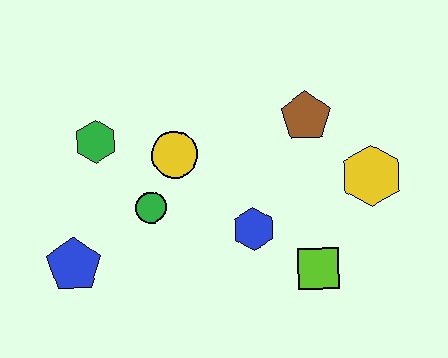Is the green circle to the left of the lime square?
Yes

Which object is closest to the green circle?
The yellow circle is closest to the green circle.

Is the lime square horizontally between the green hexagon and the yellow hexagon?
Yes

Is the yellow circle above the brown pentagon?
No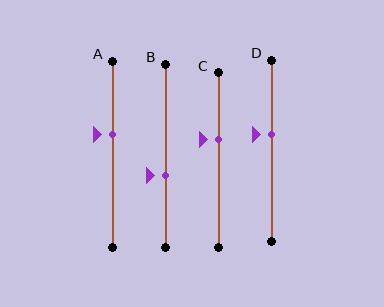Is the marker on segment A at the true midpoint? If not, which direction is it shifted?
No, the marker on segment A is shifted upward by about 11% of the segment length.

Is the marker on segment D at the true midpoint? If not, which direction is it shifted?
No, the marker on segment D is shifted upward by about 9% of the segment length.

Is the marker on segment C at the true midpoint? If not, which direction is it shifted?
No, the marker on segment C is shifted upward by about 12% of the segment length.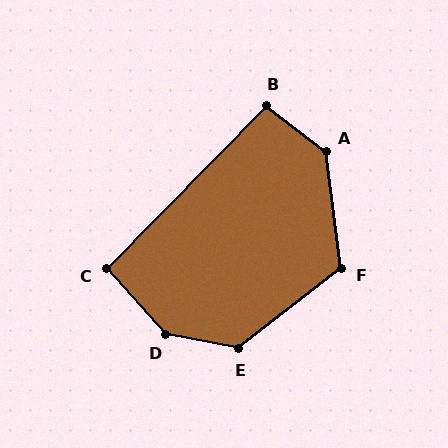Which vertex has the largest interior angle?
D, at approximately 142 degrees.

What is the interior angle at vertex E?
Approximately 131 degrees (obtuse).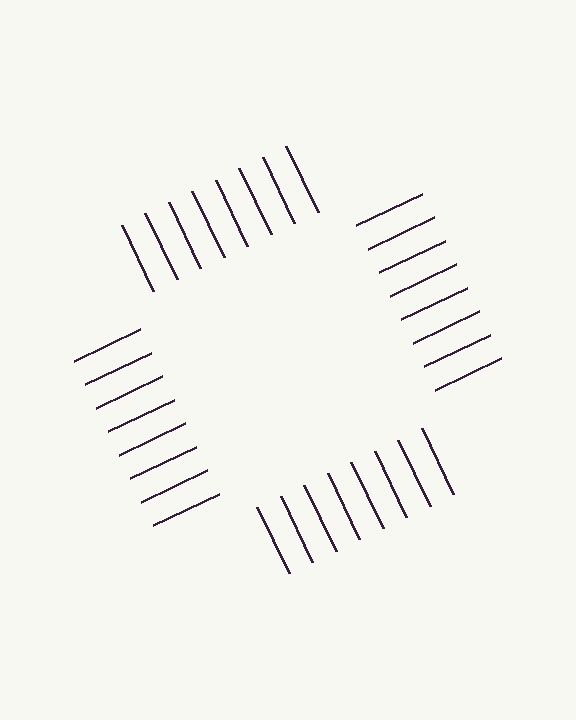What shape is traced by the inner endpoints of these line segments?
An illusory square — the line segments terminate on its edges but no continuous stroke is drawn.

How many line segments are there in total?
32 — 8 along each of the 4 edges.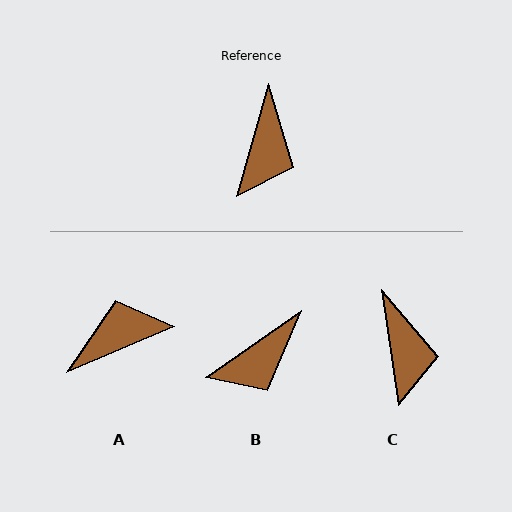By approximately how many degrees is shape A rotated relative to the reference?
Approximately 129 degrees counter-clockwise.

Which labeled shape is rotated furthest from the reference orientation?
A, about 129 degrees away.